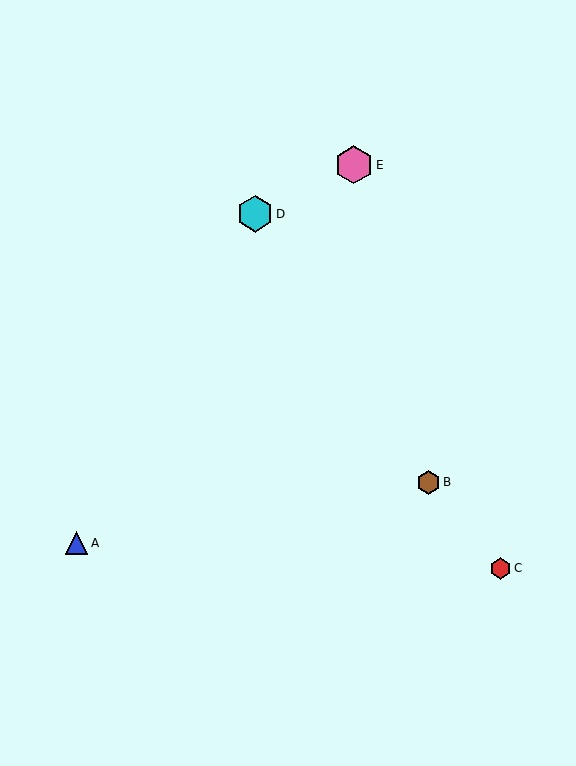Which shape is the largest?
The pink hexagon (labeled E) is the largest.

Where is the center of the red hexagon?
The center of the red hexagon is at (501, 569).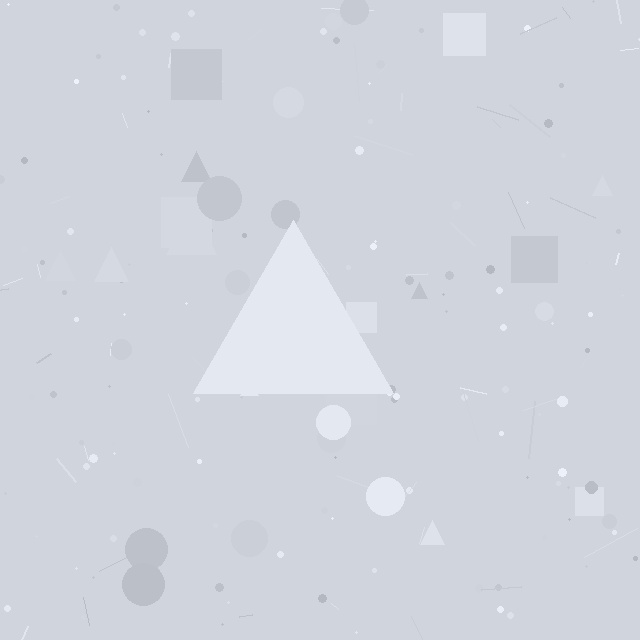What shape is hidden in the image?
A triangle is hidden in the image.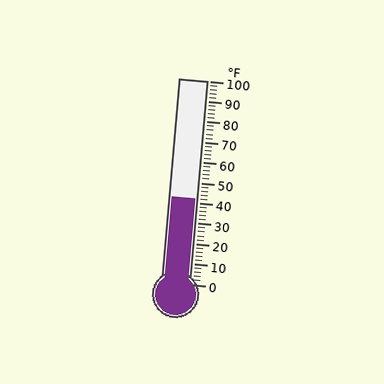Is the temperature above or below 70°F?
The temperature is below 70°F.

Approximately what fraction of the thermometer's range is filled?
The thermometer is filled to approximately 40% of its range.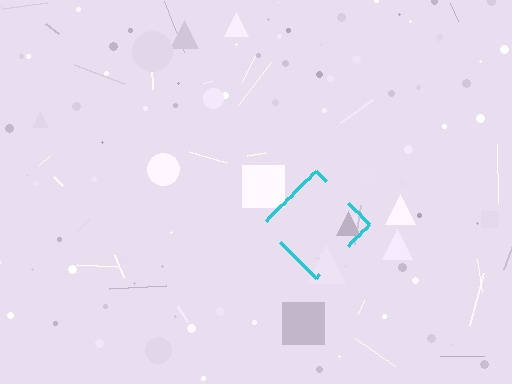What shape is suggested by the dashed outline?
The dashed outline suggests a diamond.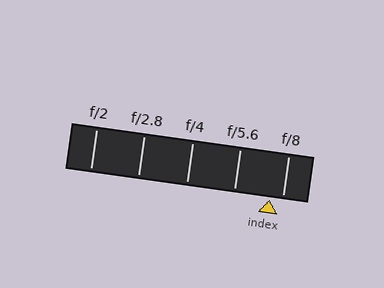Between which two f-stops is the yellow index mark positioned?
The index mark is between f/5.6 and f/8.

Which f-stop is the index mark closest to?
The index mark is closest to f/8.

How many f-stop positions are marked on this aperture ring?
There are 5 f-stop positions marked.